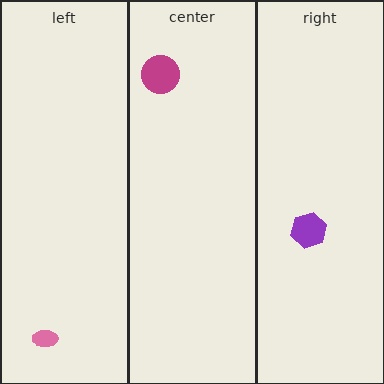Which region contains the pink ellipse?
The left region.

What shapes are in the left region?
The pink ellipse.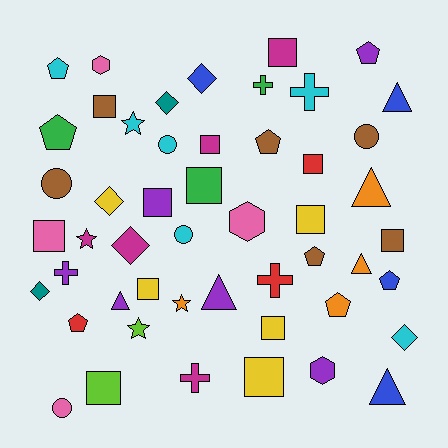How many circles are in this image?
There are 5 circles.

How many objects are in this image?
There are 50 objects.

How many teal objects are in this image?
There are 2 teal objects.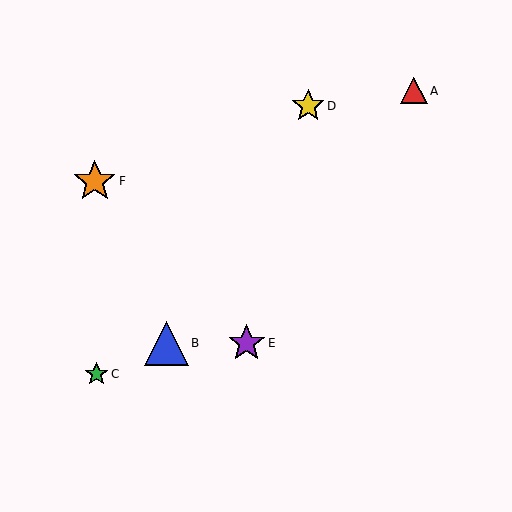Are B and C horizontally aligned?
No, B is at y≈343 and C is at y≈374.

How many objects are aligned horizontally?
2 objects (B, E) are aligned horizontally.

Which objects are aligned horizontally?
Objects B, E are aligned horizontally.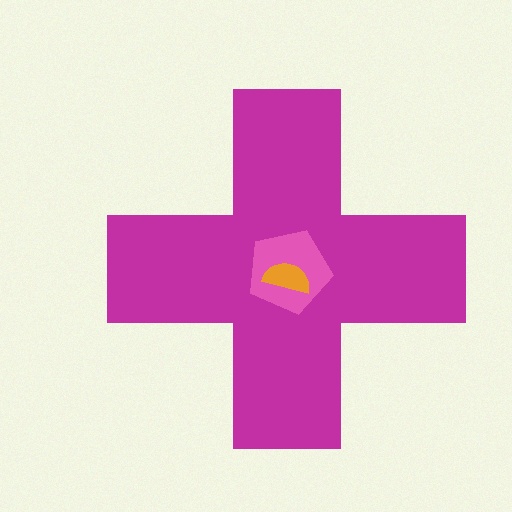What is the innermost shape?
The orange semicircle.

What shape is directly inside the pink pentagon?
The orange semicircle.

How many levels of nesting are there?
3.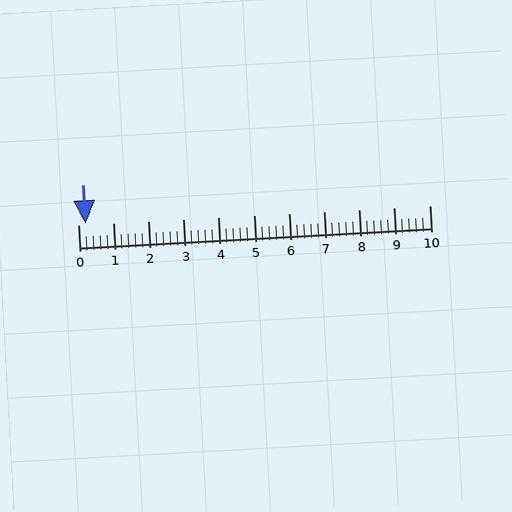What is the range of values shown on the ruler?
The ruler shows values from 0 to 10.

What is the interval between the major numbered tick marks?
The major tick marks are spaced 1 units apart.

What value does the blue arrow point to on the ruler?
The blue arrow points to approximately 0.2.